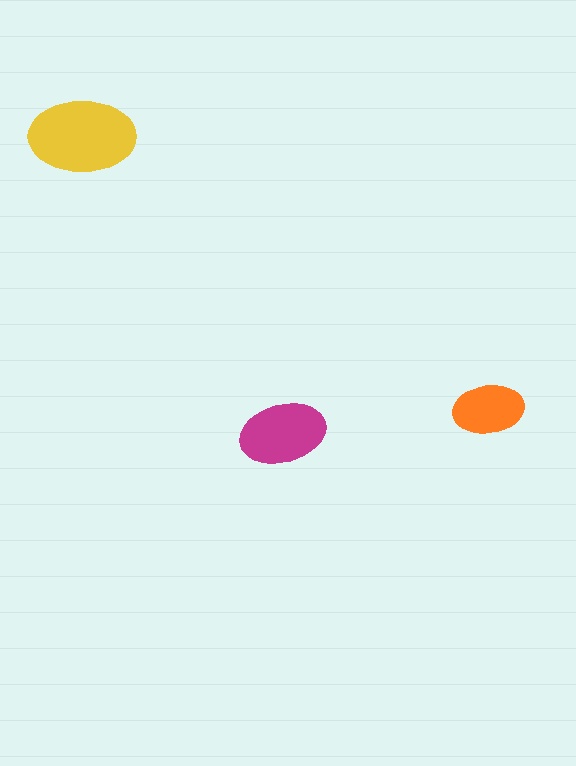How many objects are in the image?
There are 3 objects in the image.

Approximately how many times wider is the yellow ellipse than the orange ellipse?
About 1.5 times wider.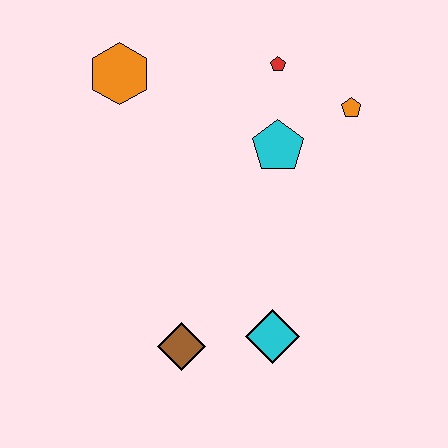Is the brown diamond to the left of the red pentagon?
Yes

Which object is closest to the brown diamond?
The cyan diamond is closest to the brown diamond.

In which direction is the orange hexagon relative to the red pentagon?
The orange hexagon is to the left of the red pentagon.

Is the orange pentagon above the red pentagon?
No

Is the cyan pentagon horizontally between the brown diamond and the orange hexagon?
No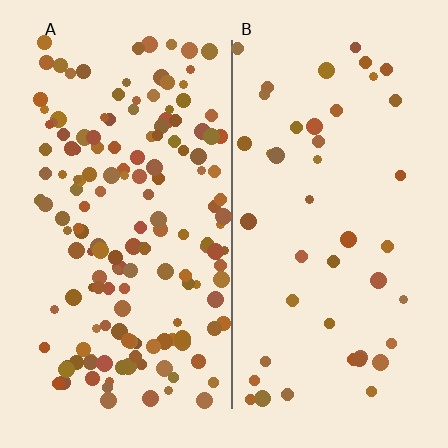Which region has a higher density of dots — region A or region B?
A (the left).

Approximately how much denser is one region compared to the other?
Approximately 3.6× — region A over region B.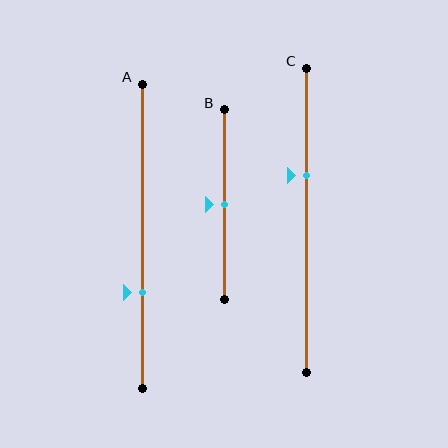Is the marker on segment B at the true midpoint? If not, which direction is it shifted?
Yes, the marker on segment B is at the true midpoint.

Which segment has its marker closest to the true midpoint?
Segment B has its marker closest to the true midpoint.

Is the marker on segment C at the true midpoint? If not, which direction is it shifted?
No, the marker on segment C is shifted upward by about 15% of the segment length.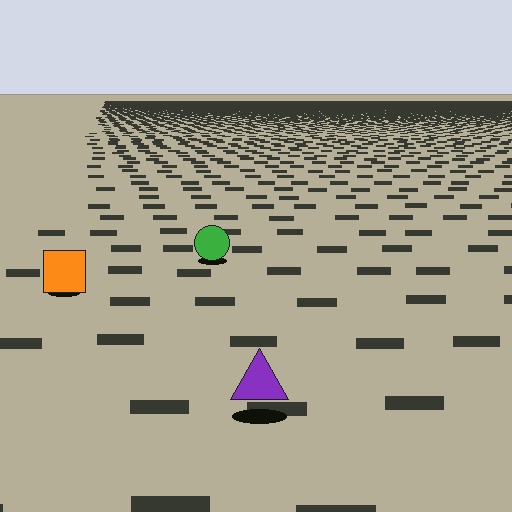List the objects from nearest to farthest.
From nearest to farthest: the purple triangle, the orange square, the green circle.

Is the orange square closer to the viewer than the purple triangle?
No. The purple triangle is closer — you can tell from the texture gradient: the ground texture is coarser near it.